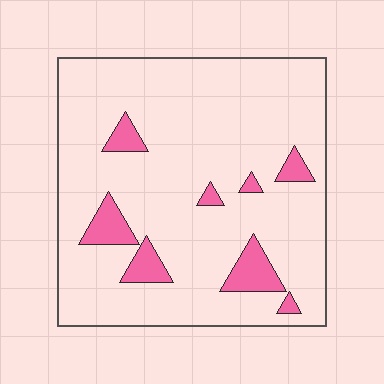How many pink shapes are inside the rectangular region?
8.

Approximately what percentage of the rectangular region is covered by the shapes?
Approximately 10%.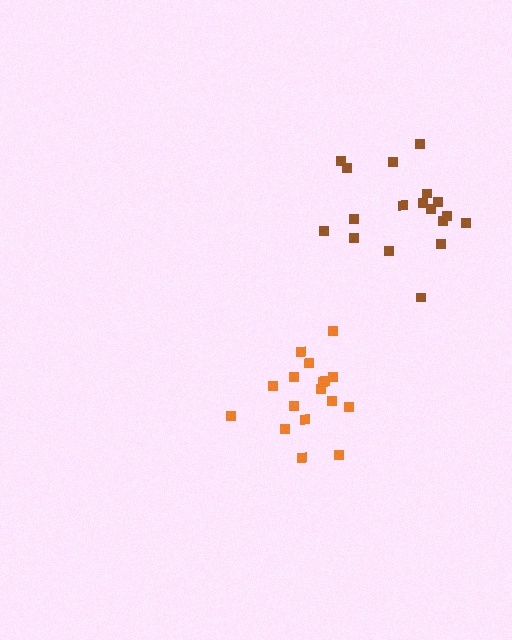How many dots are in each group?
Group 1: 18 dots, Group 2: 17 dots (35 total).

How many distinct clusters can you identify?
There are 2 distinct clusters.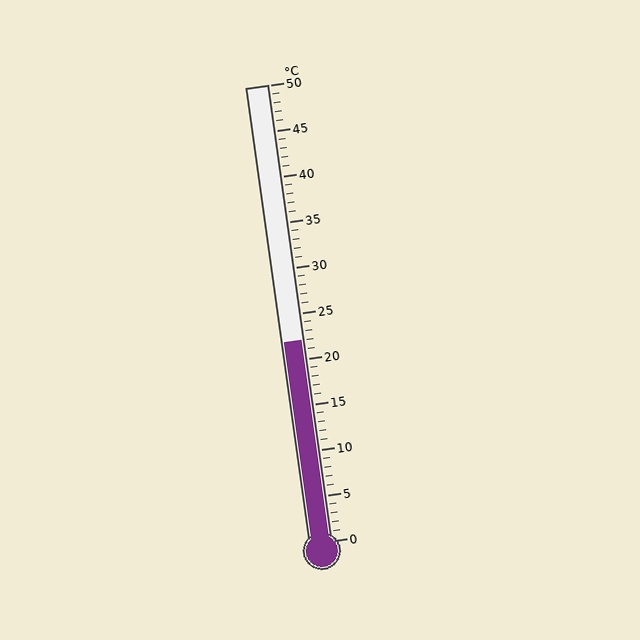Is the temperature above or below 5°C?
The temperature is above 5°C.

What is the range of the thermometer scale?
The thermometer scale ranges from 0°C to 50°C.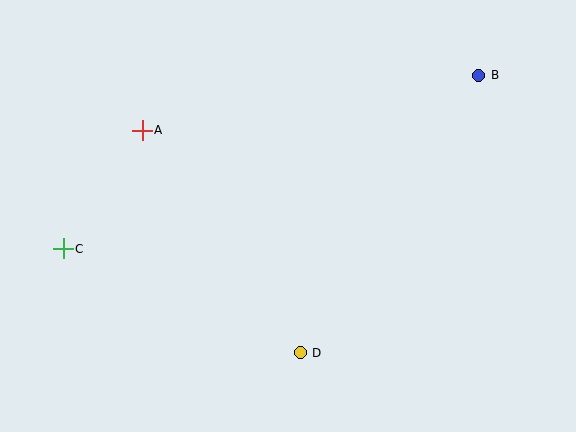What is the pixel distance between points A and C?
The distance between A and C is 142 pixels.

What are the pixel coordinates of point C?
Point C is at (63, 249).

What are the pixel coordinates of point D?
Point D is at (300, 353).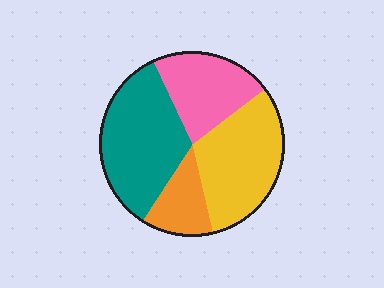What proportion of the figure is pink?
Pink takes up about one fifth (1/5) of the figure.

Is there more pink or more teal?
Teal.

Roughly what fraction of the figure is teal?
Teal takes up about one third (1/3) of the figure.